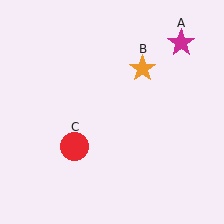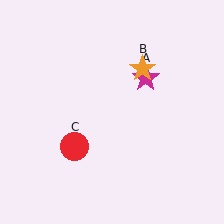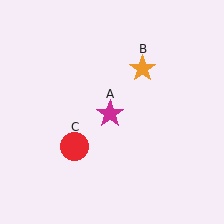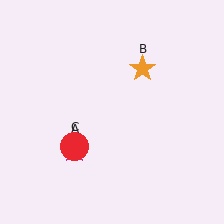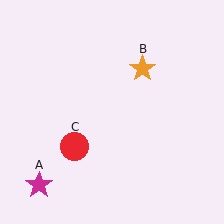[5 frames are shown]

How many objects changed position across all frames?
1 object changed position: magenta star (object A).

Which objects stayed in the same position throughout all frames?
Orange star (object B) and red circle (object C) remained stationary.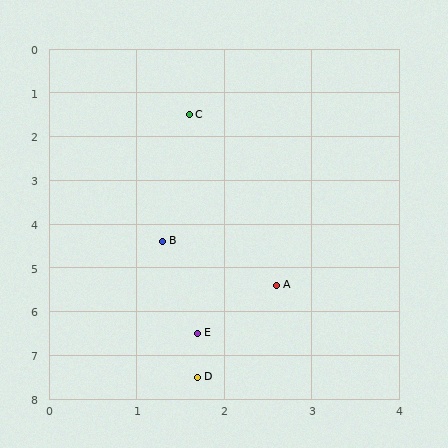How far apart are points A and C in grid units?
Points A and C are about 4.0 grid units apart.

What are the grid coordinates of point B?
Point B is at approximately (1.3, 4.4).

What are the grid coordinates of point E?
Point E is at approximately (1.7, 6.5).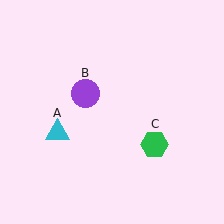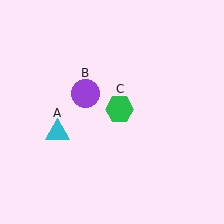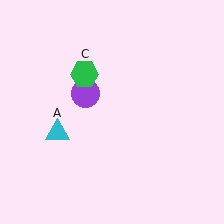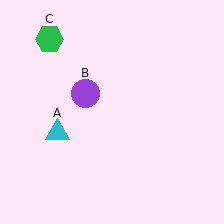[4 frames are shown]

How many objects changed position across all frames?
1 object changed position: green hexagon (object C).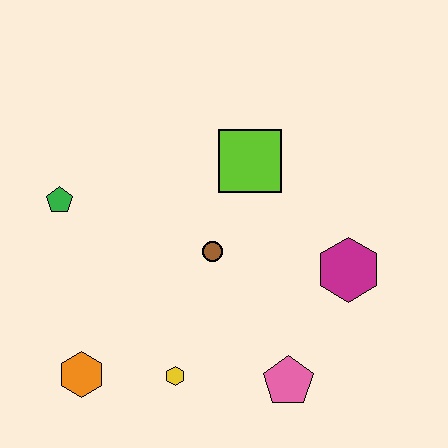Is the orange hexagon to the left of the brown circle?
Yes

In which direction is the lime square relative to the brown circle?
The lime square is above the brown circle.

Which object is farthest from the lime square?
The orange hexagon is farthest from the lime square.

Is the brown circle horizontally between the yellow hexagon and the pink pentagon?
Yes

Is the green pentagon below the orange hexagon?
No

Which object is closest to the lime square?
The brown circle is closest to the lime square.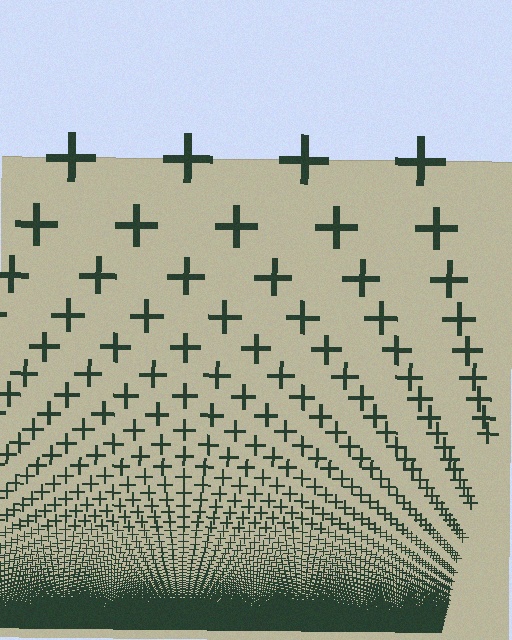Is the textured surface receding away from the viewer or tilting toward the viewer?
The surface appears to tilt toward the viewer. Texture elements get larger and sparser toward the top.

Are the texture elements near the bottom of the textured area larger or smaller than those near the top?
Smaller. The gradient is inverted — elements near the bottom are smaller and denser.